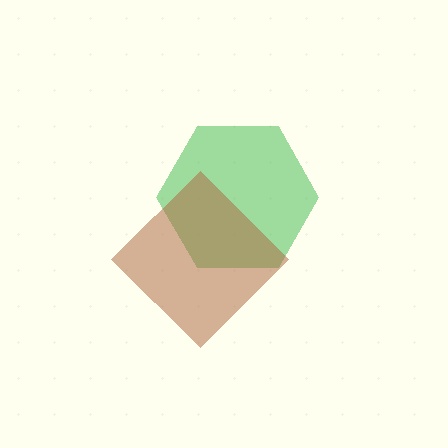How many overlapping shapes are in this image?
There are 2 overlapping shapes in the image.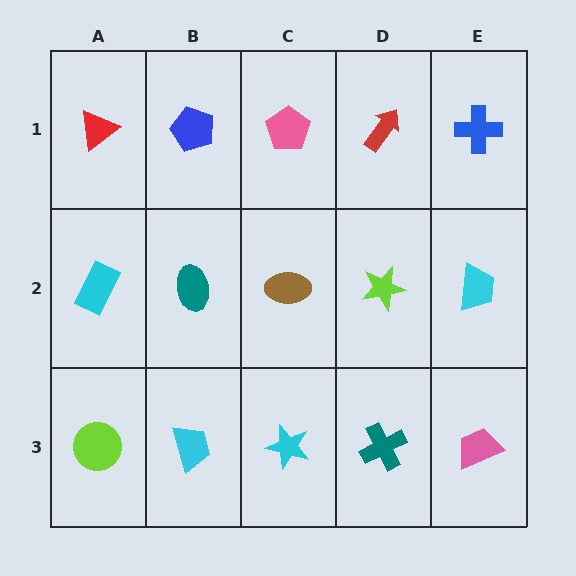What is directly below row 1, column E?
A cyan trapezoid.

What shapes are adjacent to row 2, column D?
A red arrow (row 1, column D), a teal cross (row 3, column D), a brown ellipse (row 2, column C), a cyan trapezoid (row 2, column E).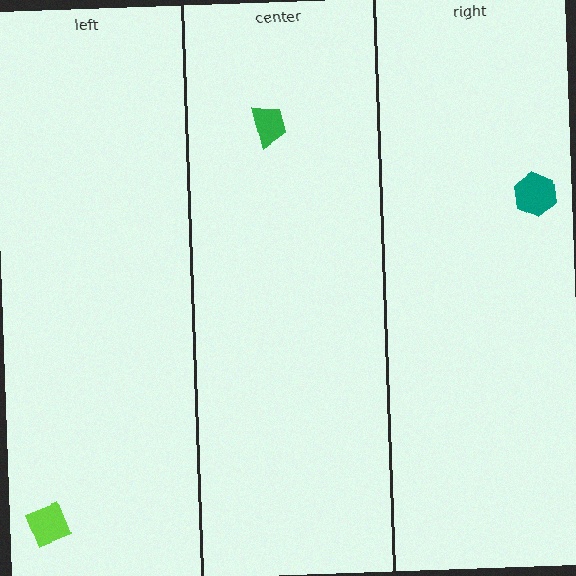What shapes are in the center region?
The green trapezoid.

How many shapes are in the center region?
1.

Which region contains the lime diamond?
The left region.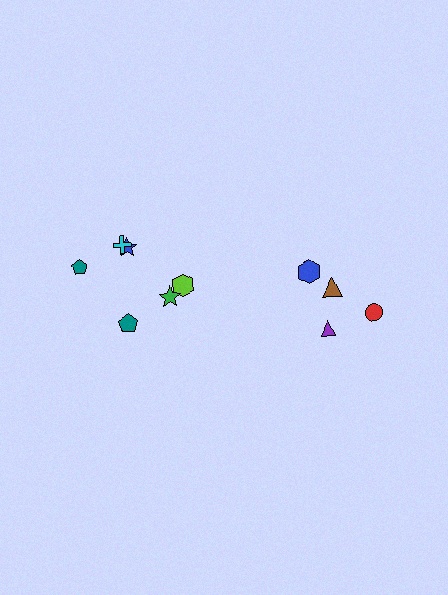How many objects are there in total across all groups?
There are 10 objects.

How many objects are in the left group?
There are 6 objects.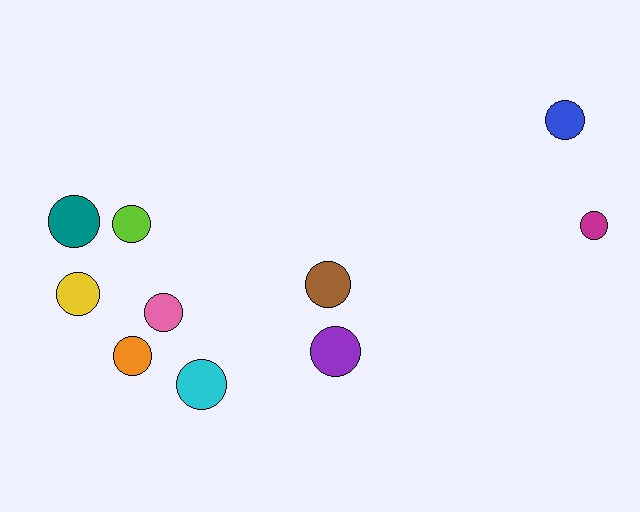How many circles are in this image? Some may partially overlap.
There are 10 circles.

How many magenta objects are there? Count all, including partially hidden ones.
There is 1 magenta object.